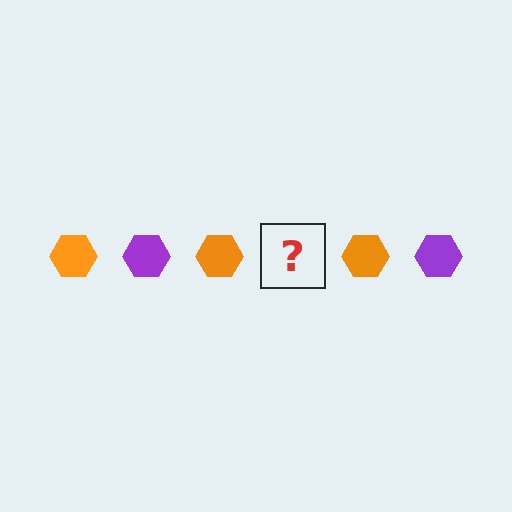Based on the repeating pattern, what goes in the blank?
The blank should be a purple hexagon.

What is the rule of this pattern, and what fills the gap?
The rule is that the pattern cycles through orange, purple hexagons. The gap should be filled with a purple hexagon.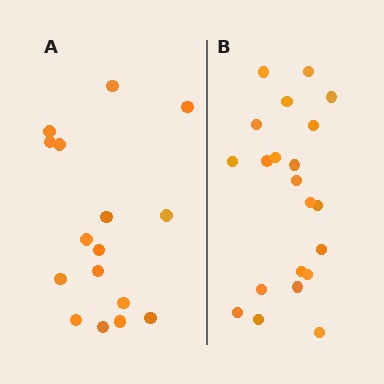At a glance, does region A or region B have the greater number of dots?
Region B (the right region) has more dots.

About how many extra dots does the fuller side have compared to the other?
Region B has about 5 more dots than region A.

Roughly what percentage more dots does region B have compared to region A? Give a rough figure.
About 30% more.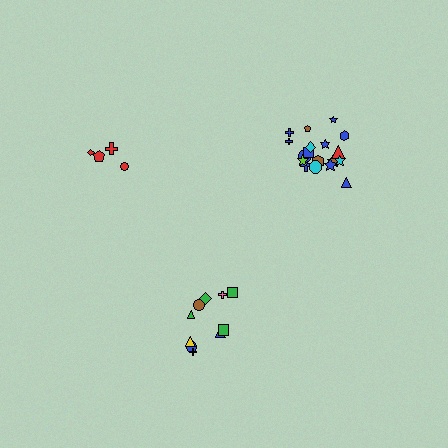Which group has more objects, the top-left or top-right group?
The top-right group.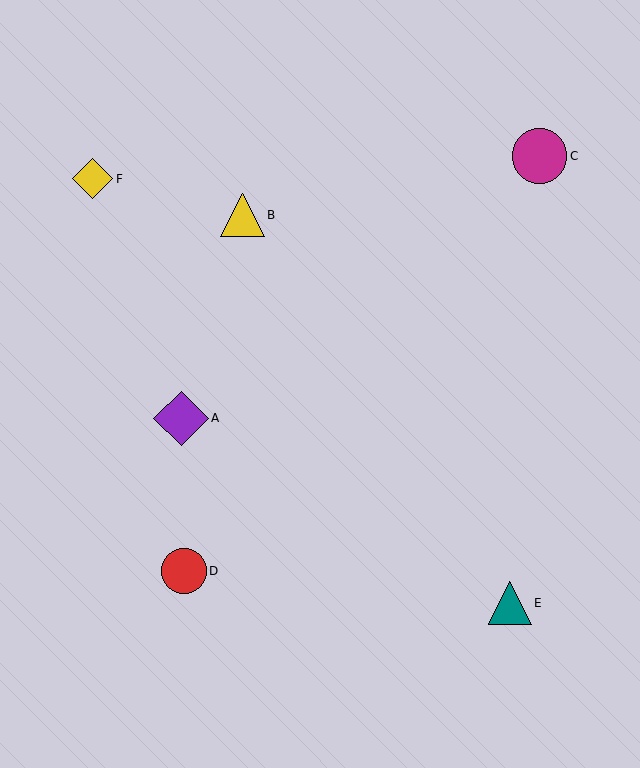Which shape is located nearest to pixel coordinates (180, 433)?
The purple diamond (labeled A) at (181, 418) is nearest to that location.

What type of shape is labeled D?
Shape D is a red circle.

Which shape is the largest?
The magenta circle (labeled C) is the largest.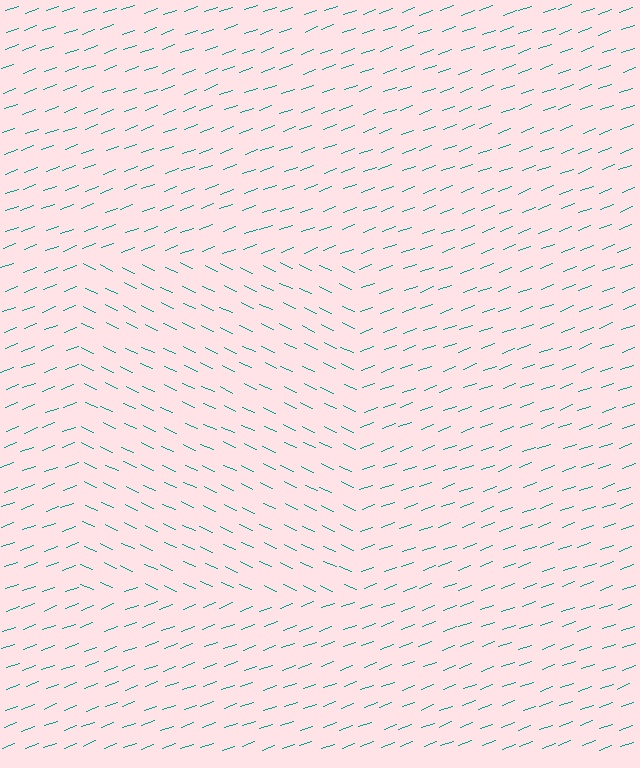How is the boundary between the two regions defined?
The boundary is defined purely by a change in line orientation (approximately 45 degrees difference). All lines are the same color and thickness.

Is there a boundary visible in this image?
Yes, there is a texture boundary formed by a change in line orientation.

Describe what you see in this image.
The image is filled with small teal line segments. A rectangle region in the image has lines oriented differently from the surrounding lines, creating a visible texture boundary.